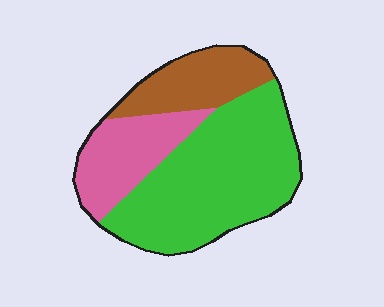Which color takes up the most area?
Green, at roughly 55%.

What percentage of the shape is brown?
Brown covers roughly 20% of the shape.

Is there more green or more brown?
Green.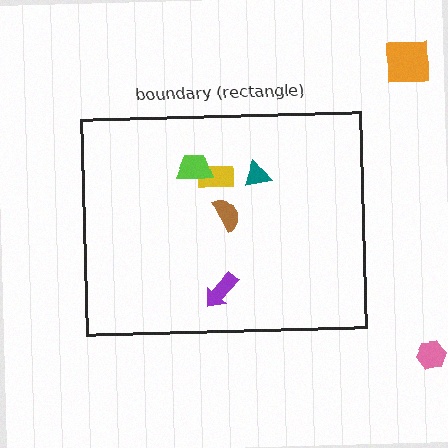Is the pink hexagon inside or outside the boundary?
Outside.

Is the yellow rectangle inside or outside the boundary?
Inside.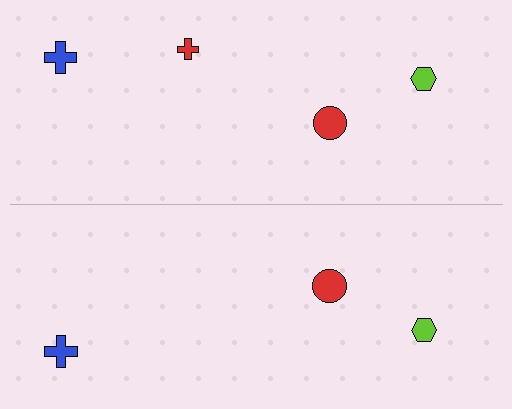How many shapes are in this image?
There are 7 shapes in this image.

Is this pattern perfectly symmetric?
No, the pattern is not perfectly symmetric. A red cross is missing from the bottom side.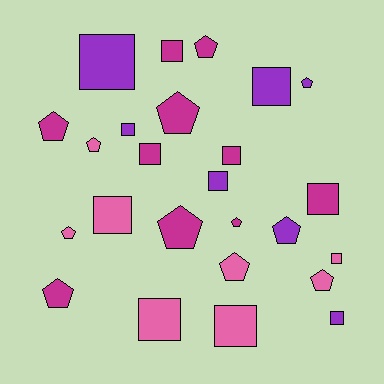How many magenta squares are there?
There are 4 magenta squares.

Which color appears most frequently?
Magenta, with 10 objects.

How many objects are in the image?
There are 25 objects.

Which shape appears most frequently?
Square, with 13 objects.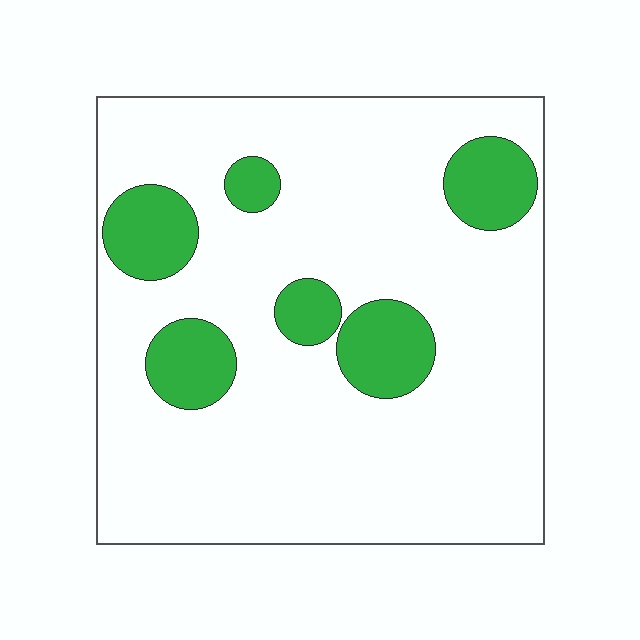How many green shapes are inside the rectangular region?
6.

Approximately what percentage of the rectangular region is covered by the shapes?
Approximately 15%.